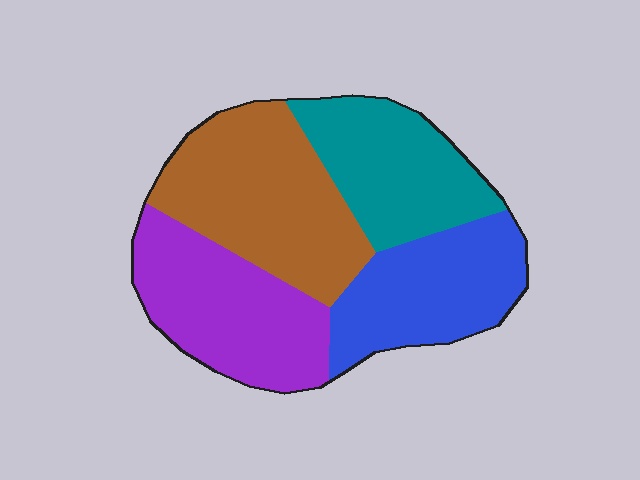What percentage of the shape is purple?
Purple takes up between a quarter and a half of the shape.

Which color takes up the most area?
Brown, at roughly 30%.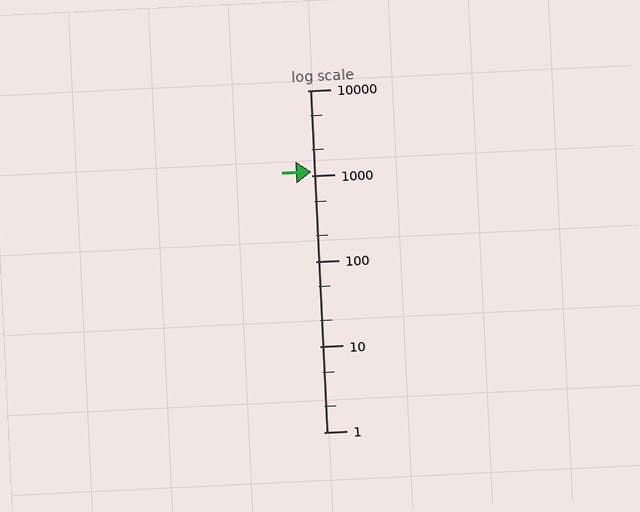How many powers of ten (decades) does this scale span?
The scale spans 4 decades, from 1 to 10000.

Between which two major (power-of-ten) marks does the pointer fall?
The pointer is between 1000 and 10000.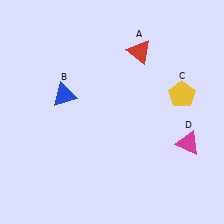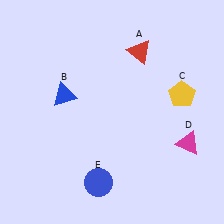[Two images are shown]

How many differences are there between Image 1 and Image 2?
There is 1 difference between the two images.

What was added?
A blue circle (E) was added in Image 2.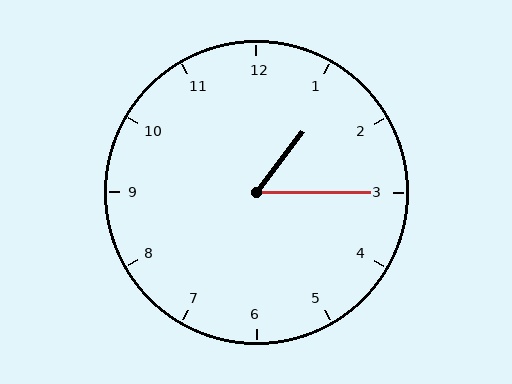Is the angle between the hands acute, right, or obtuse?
It is acute.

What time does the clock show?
1:15.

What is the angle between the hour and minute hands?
Approximately 52 degrees.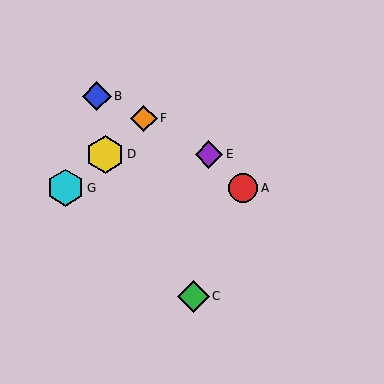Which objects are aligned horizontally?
Objects A, G are aligned horizontally.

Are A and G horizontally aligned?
Yes, both are at y≈188.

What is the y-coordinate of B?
Object B is at y≈96.